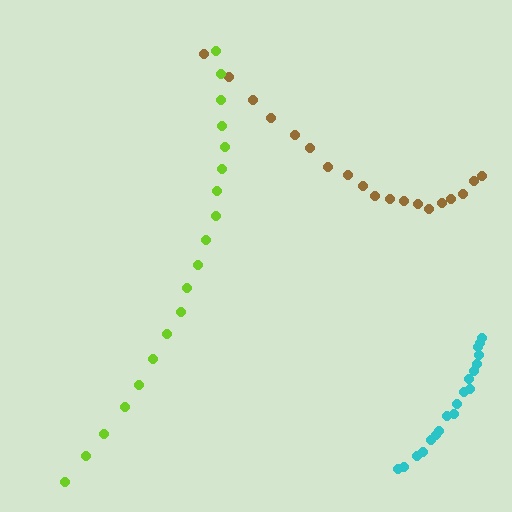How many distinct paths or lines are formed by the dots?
There are 3 distinct paths.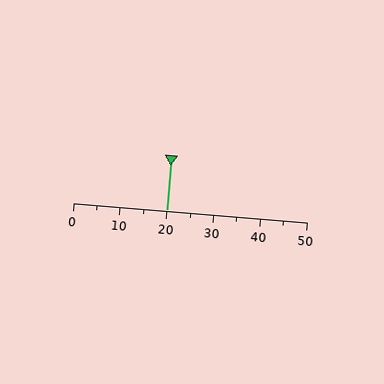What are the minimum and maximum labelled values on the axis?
The axis runs from 0 to 50.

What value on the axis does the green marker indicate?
The marker indicates approximately 20.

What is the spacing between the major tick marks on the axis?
The major ticks are spaced 10 apart.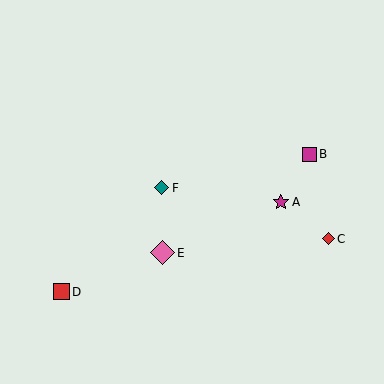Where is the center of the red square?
The center of the red square is at (61, 292).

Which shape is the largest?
The pink diamond (labeled E) is the largest.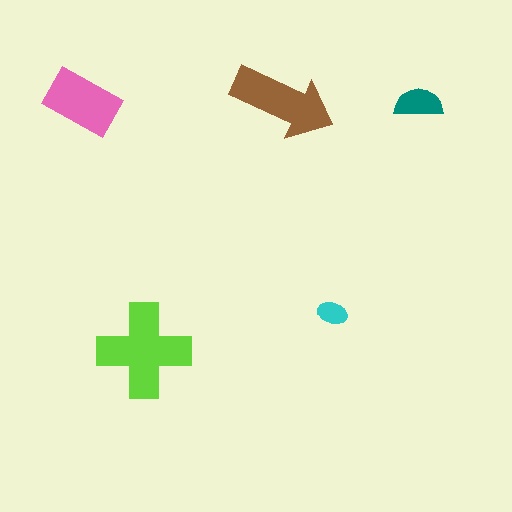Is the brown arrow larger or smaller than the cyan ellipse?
Larger.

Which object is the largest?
The lime cross.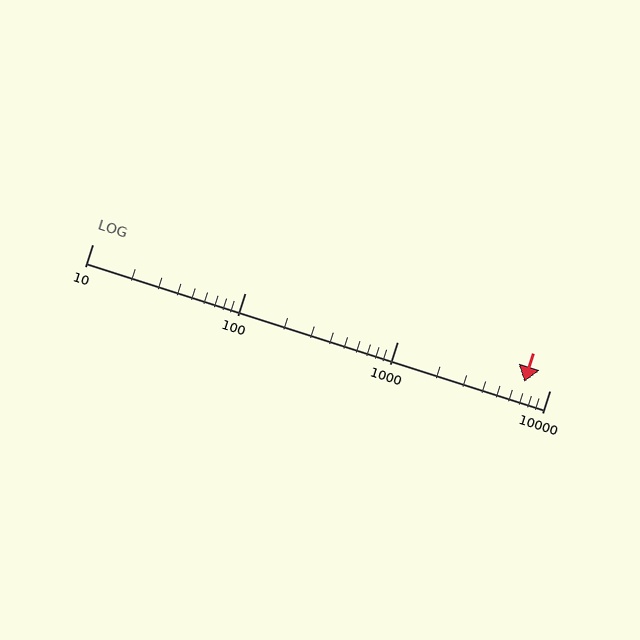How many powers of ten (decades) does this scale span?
The scale spans 3 decades, from 10 to 10000.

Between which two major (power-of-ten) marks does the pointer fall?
The pointer is between 1000 and 10000.